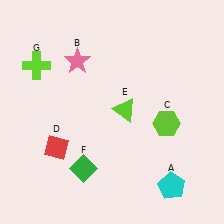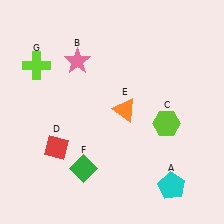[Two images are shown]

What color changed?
The triangle (E) changed from lime in Image 1 to orange in Image 2.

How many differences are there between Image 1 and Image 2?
There is 1 difference between the two images.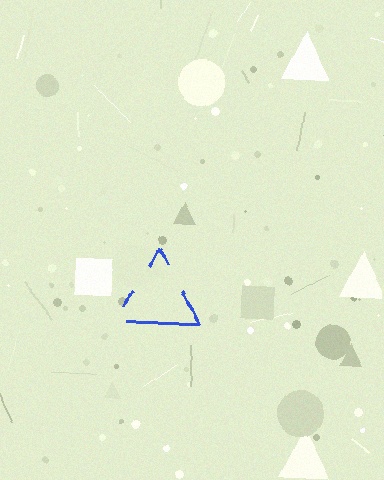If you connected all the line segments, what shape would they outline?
They would outline a triangle.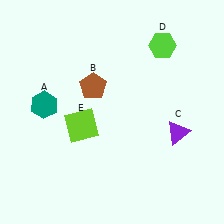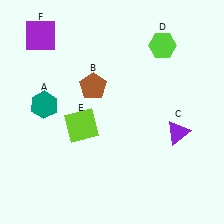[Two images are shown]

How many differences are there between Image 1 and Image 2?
There is 1 difference between the two images.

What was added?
A purple square (F) was added in Image 2.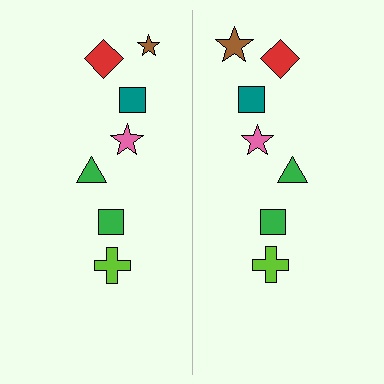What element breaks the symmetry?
The brown star on the right side has a different size than its mirror counterpart.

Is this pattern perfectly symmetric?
No, the pattern is not perfectly symmetric. The brown star on the right side has a different size than its mirror counterpart.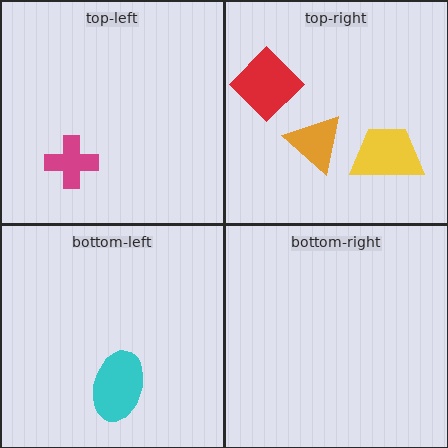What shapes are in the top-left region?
The magenta cross.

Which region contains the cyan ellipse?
The bottom-left region.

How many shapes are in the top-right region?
3.